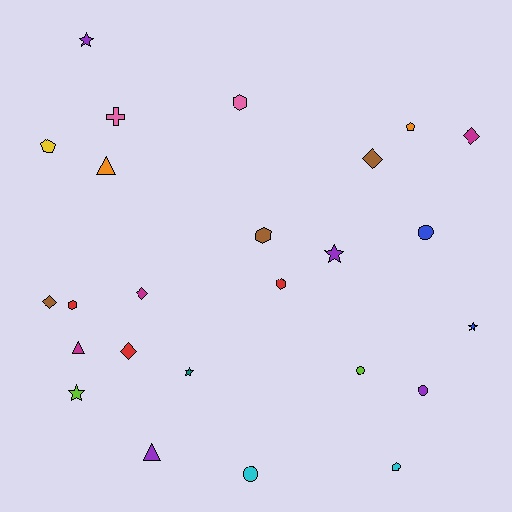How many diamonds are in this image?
There are 5 diamonds.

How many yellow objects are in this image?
There is 1 yellow object.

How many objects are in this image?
There are 25 objects.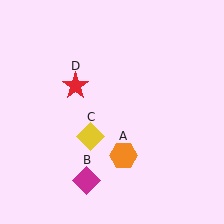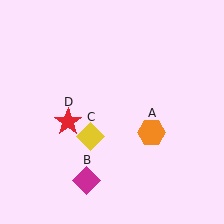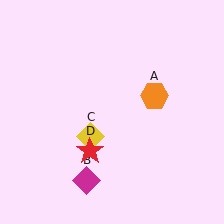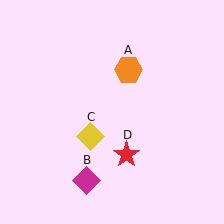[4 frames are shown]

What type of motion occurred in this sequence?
The orange hexagon (object A), red star (object D) rotated counterclockwise around the center of the scene.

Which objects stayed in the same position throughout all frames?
Magenta diamond (object B) and yellow diamond (object C) remained stationary.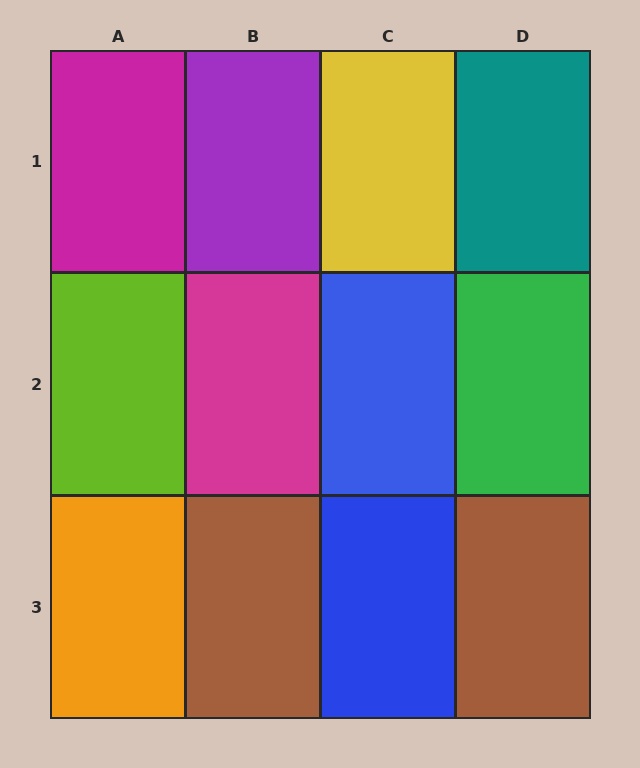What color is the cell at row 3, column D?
Brown.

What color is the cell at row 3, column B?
Brown.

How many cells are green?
1 cell is green.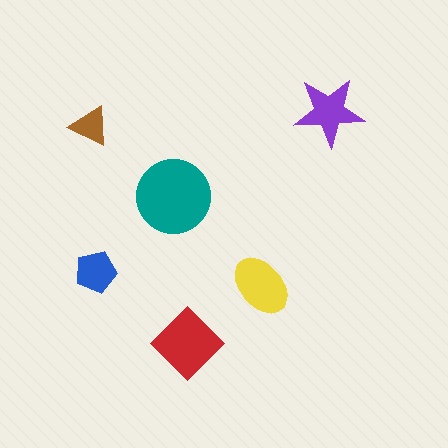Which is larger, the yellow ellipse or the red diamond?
The red diamond.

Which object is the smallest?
The brown triangle.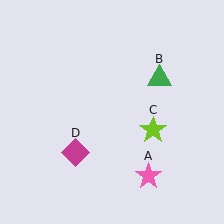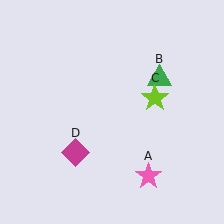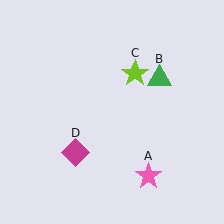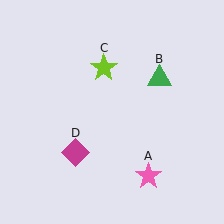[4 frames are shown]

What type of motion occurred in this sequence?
The lime star (object C) rotated counterclockwise around the center of the scene.